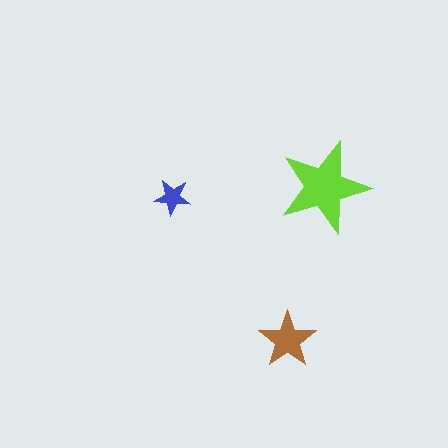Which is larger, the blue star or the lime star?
The lime one.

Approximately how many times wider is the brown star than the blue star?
About 1.5 times wider.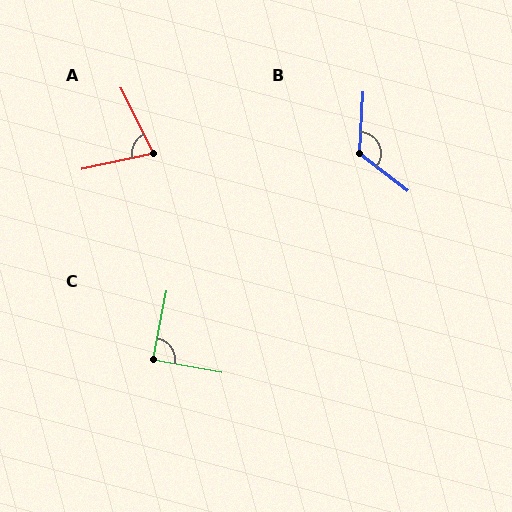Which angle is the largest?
B, at approximately 124 degrees.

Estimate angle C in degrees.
Approximately 90 degrees.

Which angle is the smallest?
A, at approximately 76 degrees.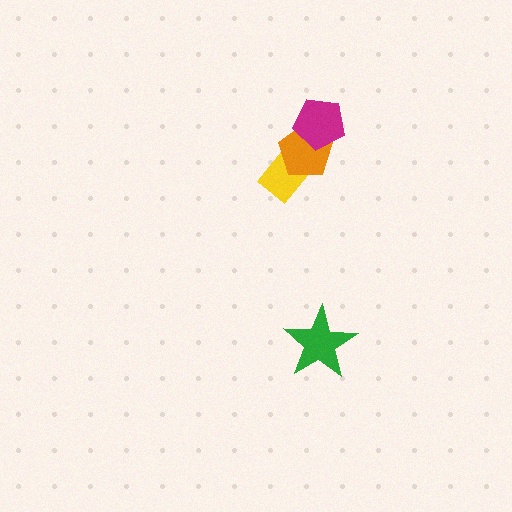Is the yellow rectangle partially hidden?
Yes, it is partially covered by another shape.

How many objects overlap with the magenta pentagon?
1 object overlaps with the magenta pentagon.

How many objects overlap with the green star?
0 objects overlap with the green star.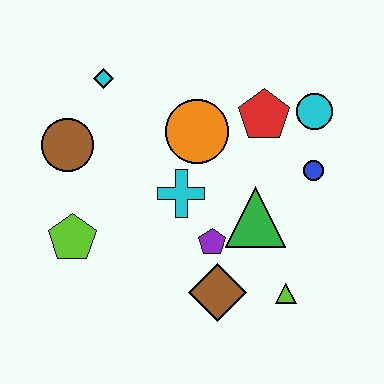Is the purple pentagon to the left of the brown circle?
No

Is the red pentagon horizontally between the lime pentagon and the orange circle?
No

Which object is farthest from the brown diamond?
The cyan diamond is farthest from the brown diamond.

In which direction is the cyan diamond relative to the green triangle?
The cyan diamond is to the left of the green triangle.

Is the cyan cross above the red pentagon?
No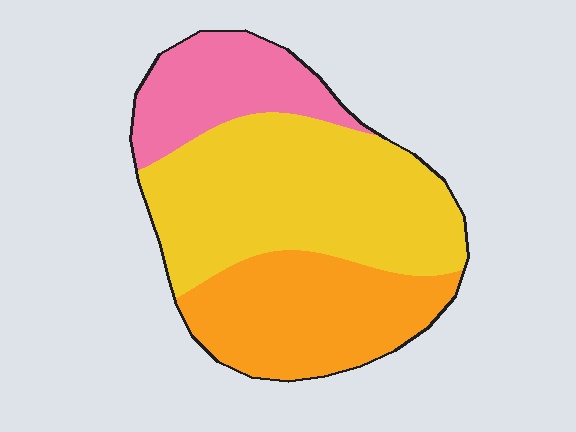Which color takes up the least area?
Pink, at roughly 20%.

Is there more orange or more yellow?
Yellow.